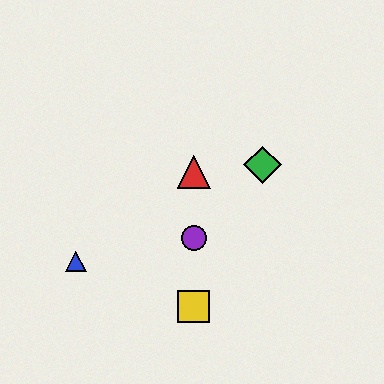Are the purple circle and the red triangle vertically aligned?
Yes, both are at x≈194.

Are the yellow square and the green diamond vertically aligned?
No, the yellow square is at x≈194 and the green diamond is at x≈263.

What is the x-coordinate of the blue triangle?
The blue triangle is at x≈76.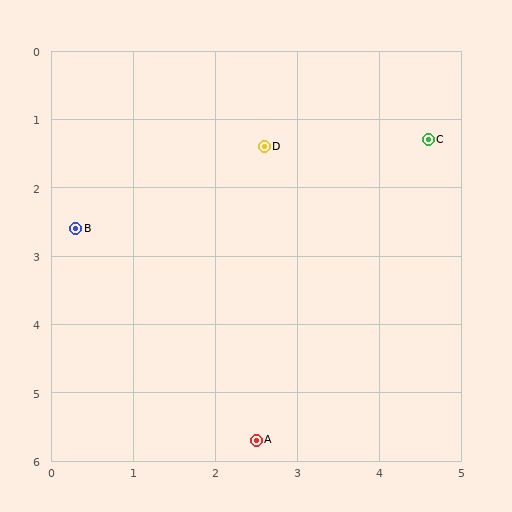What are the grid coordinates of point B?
Point B is at approximately (0.3, 2.6).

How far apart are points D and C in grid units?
Points D and C are about 2.0 grid units apart.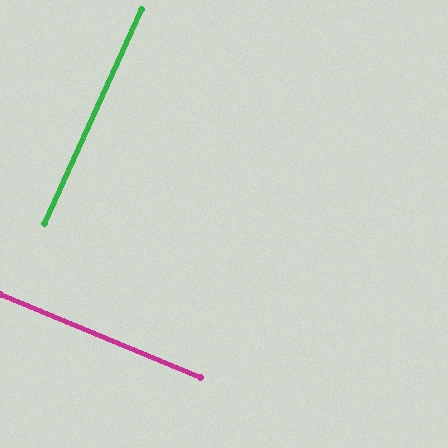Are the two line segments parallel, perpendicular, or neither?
Perpendicular — they meet at approximately 88°.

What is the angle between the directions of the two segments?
Approximately 88 degrees.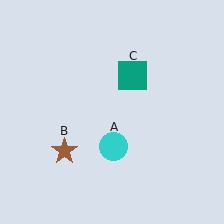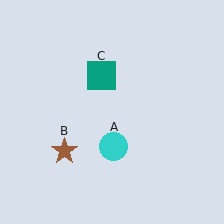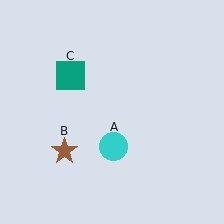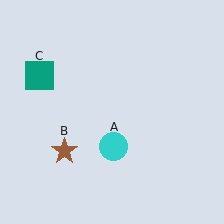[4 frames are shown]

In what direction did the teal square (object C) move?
The teal square (object C) moved left.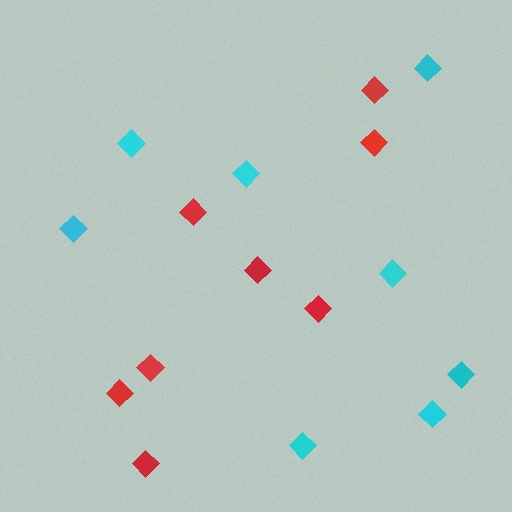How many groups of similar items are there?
There are 2 groups: one group of cyan diamonds (8) and one group of red diamonds (8).